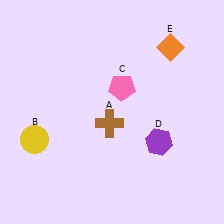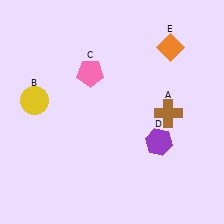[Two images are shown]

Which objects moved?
The objects that moved are: the brown cross (A), the yellow circle (B), the pink pentagon (C).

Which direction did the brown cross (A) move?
The brown cross (A) moved right.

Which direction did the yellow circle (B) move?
The yellow circle (B) moved up.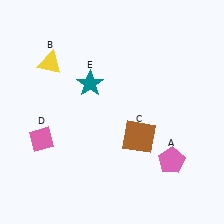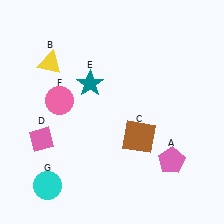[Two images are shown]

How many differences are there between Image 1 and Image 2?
There are 2 differences between the two images.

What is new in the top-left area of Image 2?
A pink circle (F) was added in the top-left area of Image 2.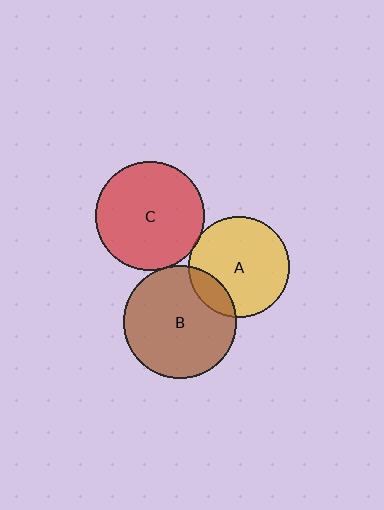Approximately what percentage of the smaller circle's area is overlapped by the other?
Approximately 5%.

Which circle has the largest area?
Circle B (brown).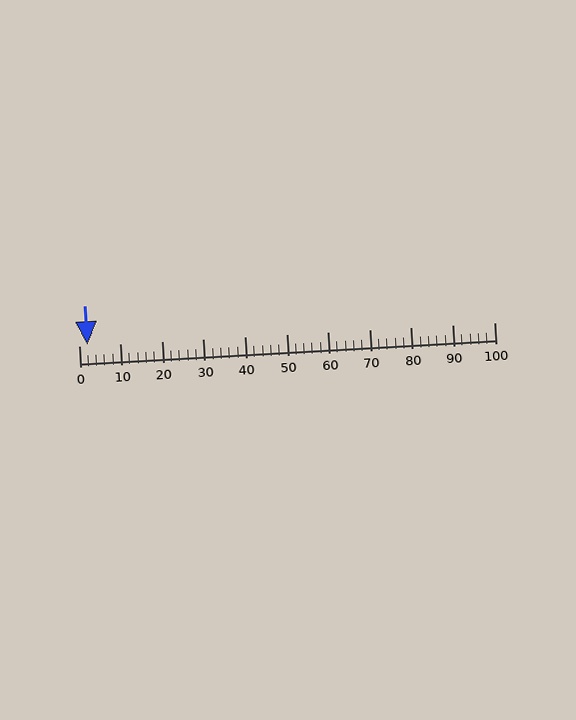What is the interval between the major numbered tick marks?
The major tick marks are spaced 10 units apart.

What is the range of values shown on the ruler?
The ruler shows values from 0 to 100.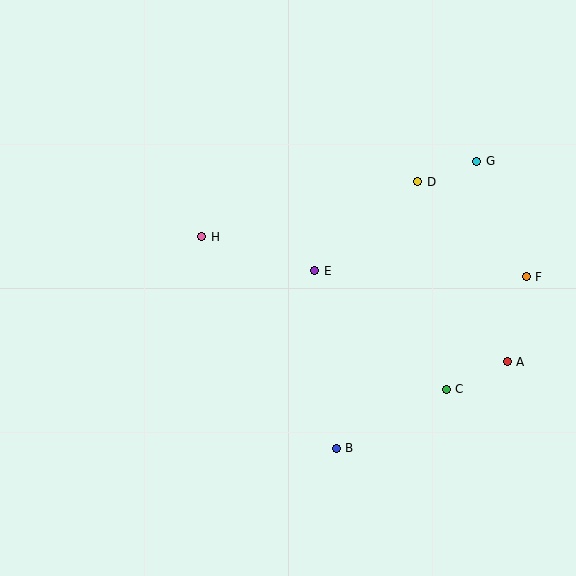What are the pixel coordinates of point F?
Point F is at (526, 277).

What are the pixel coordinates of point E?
Point E is at (315, 271).